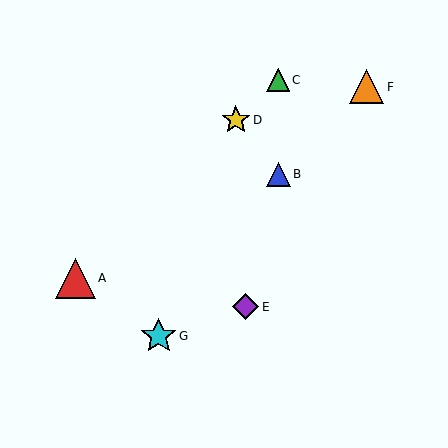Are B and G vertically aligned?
No, B is at x≈278 and G is at x≈159.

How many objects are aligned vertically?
2 objects (B, C) are aligned vertically.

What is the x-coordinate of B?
Object B is at x≈278.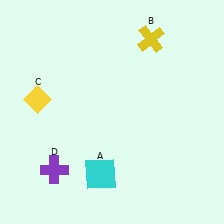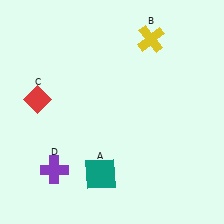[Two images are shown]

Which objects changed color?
A changed from cyan to teal. C changed from yellow to red.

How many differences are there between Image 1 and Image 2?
There are 2 differences between the two images.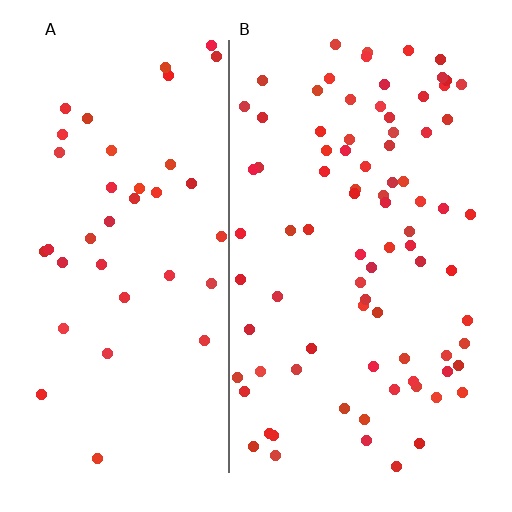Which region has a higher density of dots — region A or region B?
B (the right).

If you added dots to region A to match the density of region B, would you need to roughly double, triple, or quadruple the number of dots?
Approximately double.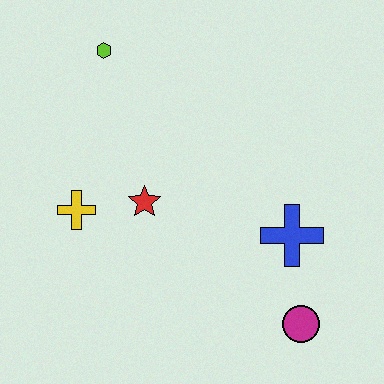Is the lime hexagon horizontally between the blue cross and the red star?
No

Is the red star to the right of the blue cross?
No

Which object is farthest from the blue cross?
The lime hexagon is farthest from the blue cross.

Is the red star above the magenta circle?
Yes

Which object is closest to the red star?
The yellow cross is closest to the red star.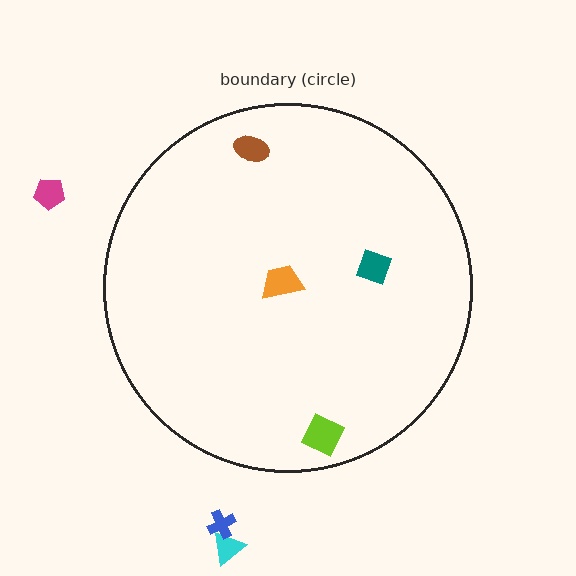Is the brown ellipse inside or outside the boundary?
Inside.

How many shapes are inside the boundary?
4 inside, 3 outside.